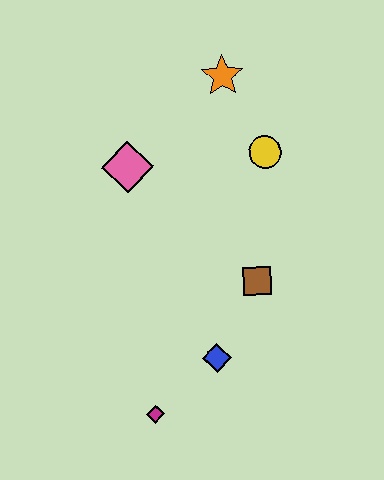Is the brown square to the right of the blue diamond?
Yes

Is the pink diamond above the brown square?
Yes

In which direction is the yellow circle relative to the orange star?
The yellow circle is below the orange star.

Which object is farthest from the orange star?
The magenta diamond is farthest from the orange star.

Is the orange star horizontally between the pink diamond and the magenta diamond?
No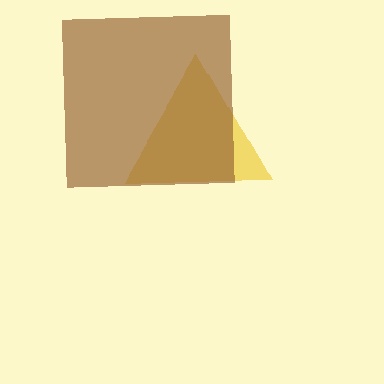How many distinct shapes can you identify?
There are 2 distinct shapes: a yellow triangle, a brown square.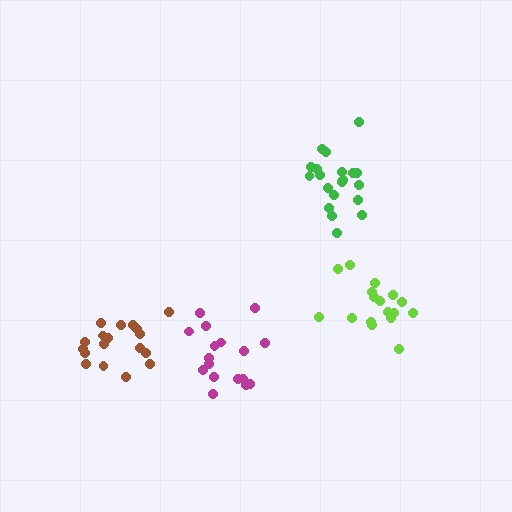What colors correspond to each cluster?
The clusters are colored: green, magenta, lime, brown.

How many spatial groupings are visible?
There are 4 spatial groupings.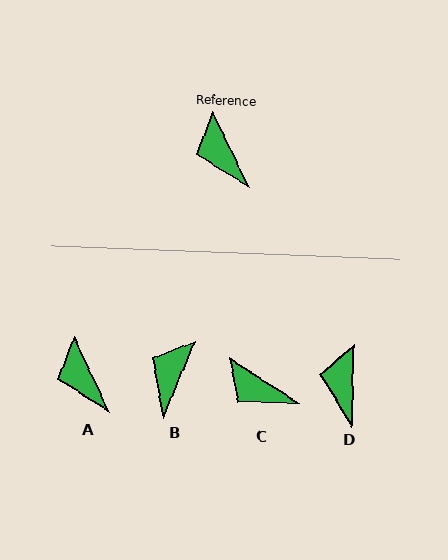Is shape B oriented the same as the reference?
No, it is off by about 48 degrees.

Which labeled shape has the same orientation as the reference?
A.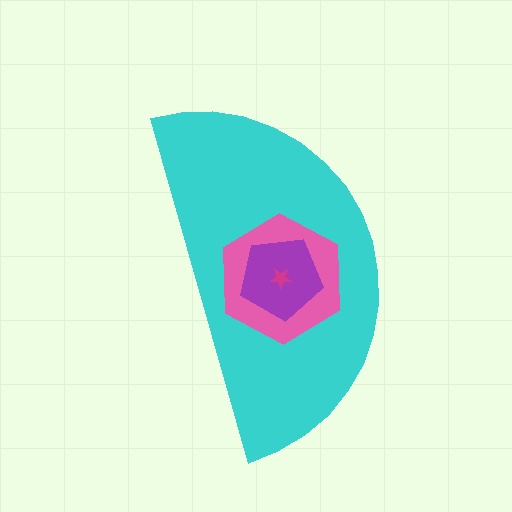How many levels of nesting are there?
4.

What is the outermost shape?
The cyan semicircle.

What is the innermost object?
The magenta star.